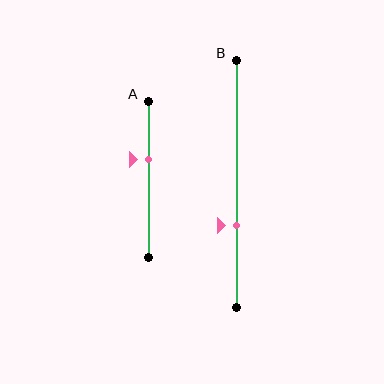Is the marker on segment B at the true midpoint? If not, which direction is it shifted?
No, the marker on segment B is shifted downward by about 17% of the segment length.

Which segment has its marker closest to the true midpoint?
Segment A has its marker closest to the true midpoint.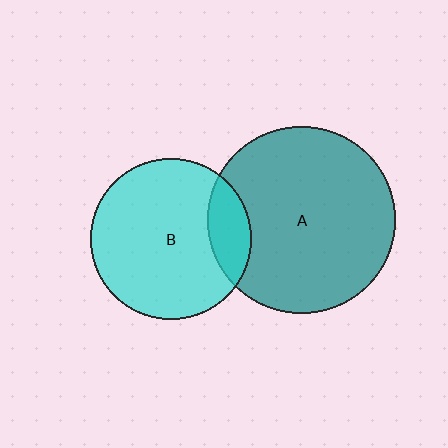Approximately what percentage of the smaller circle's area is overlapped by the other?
Approximately 15%.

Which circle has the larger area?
Circle A (teal).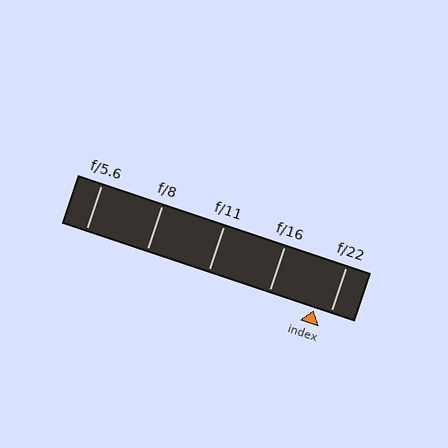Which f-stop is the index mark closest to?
The index mark is closest to f/22.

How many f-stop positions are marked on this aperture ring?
There are 5 f-stop positions marked.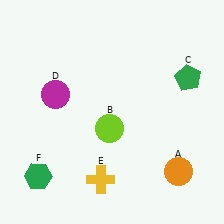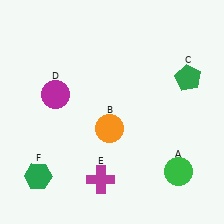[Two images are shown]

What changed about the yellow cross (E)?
In Image 1, E is yellow. In Image 2, it changed to magenta.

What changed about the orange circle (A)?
In Image 1, A is orange. In Image 2, it changed to green.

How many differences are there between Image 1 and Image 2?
There are 3 differences between the two images.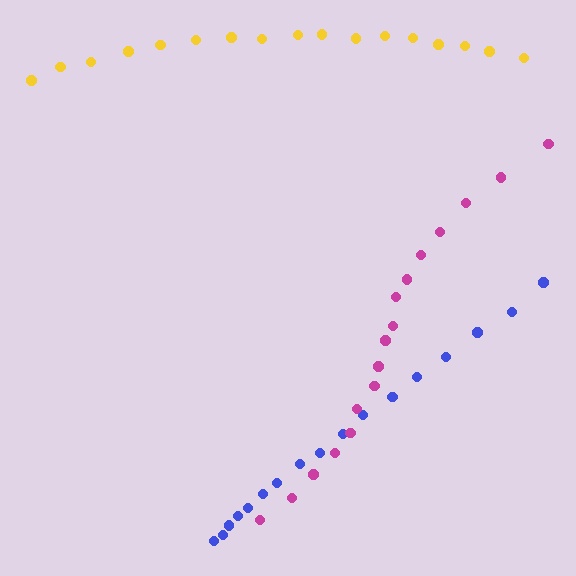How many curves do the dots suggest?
There are 3 distinct paths.